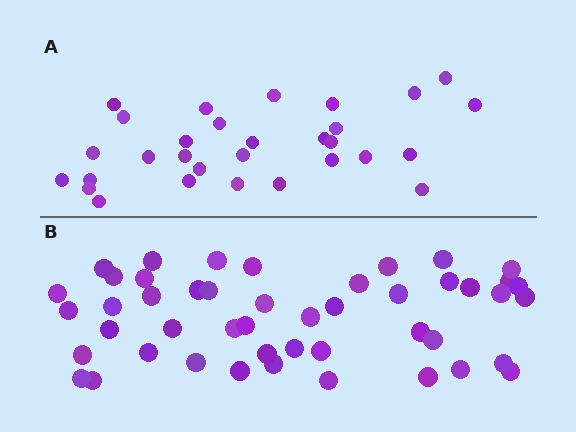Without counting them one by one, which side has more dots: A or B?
Region B (the bottom region) has more dots.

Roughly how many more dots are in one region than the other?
Region B has approximately 15 more dots than region A.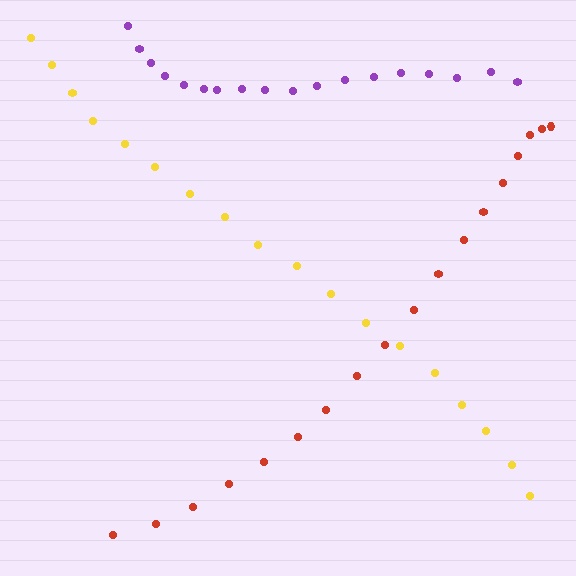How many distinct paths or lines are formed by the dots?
There are 3 distinct paths.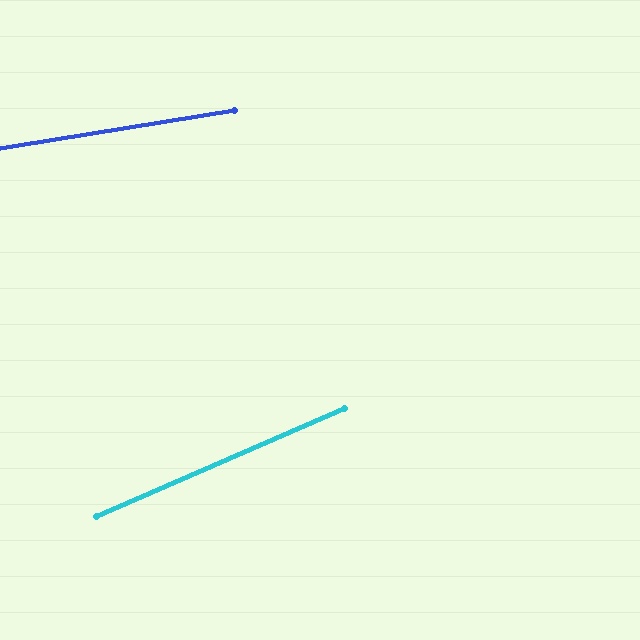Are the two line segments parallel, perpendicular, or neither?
Neither parallel nor perpendicular — they differ by about 14°.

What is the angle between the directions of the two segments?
Approximately 14 degrees.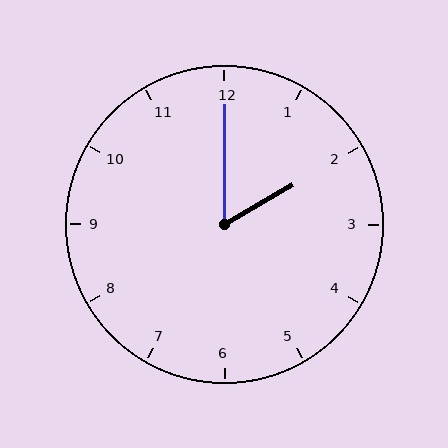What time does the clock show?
2:00.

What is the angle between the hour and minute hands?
Approximately 60 degrees.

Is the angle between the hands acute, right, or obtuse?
It is acute.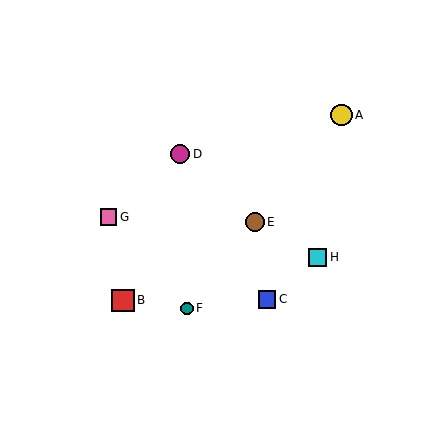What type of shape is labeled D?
Shape D is a magenta circle.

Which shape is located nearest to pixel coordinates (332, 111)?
The yellow circle (labeled A) at (342, 115) is nearest to that location.